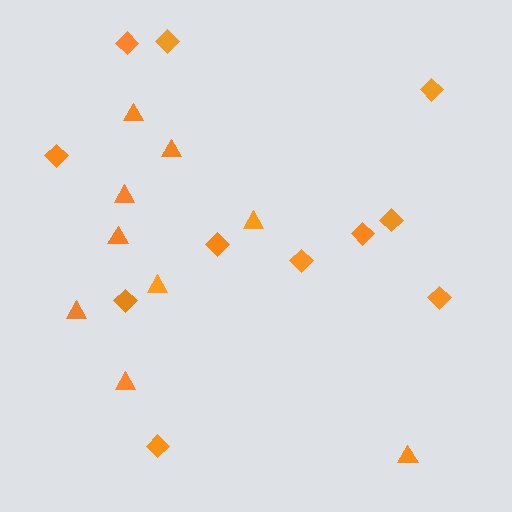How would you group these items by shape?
There are 2 groups: one group of diamonds (11) and one group of triangles (9).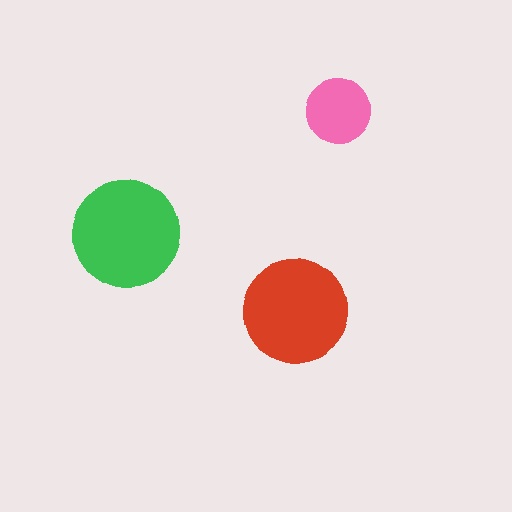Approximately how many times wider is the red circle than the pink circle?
About 1.5 times wider.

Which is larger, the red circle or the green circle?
The green one.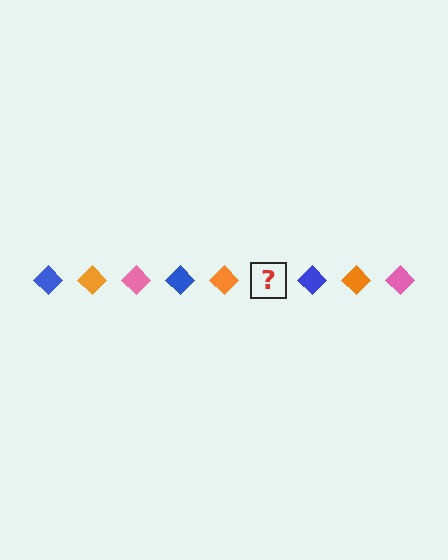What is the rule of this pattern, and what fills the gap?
The rule is that the pattern cycles through blue, orange, pink diamonds. The gap should be filled with a pink diamond.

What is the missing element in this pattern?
The missing element is a pink diamond.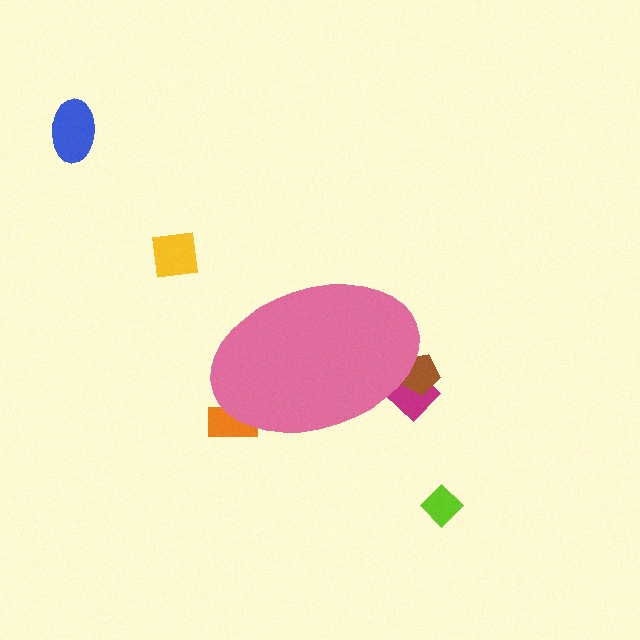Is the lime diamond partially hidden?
No, the lime diamond is fully visible.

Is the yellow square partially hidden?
No, the yellow square is fully visible.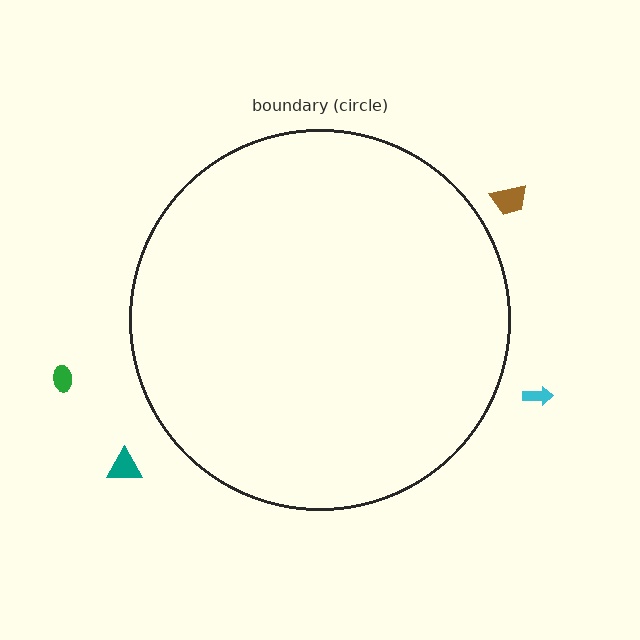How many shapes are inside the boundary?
0 inside, 4 outside.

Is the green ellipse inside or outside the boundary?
Outside.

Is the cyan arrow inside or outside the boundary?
Outside.